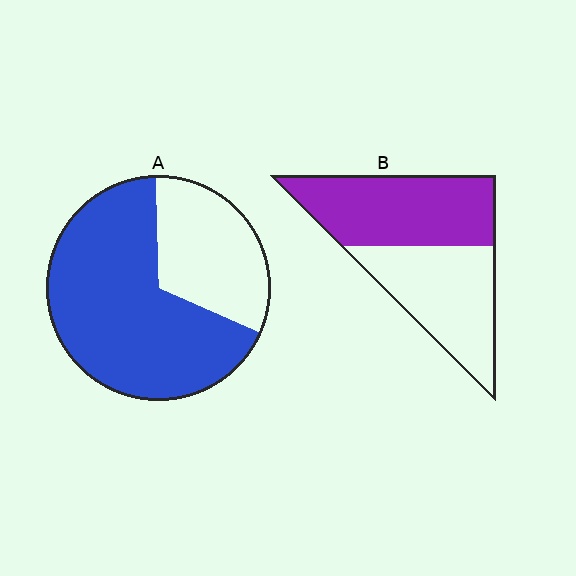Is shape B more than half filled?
Roughly half.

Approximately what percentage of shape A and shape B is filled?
A is approximately 70% and B is approximately 55%.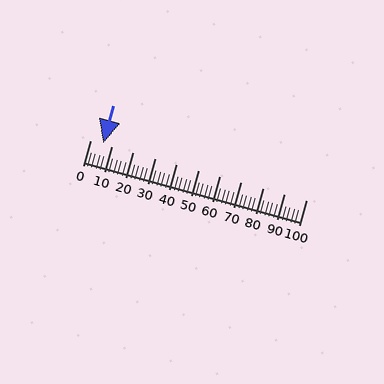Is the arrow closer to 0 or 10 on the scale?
The arrow is closer to 10.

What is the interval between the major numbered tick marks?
The major tick marks are spaced 10 units apart.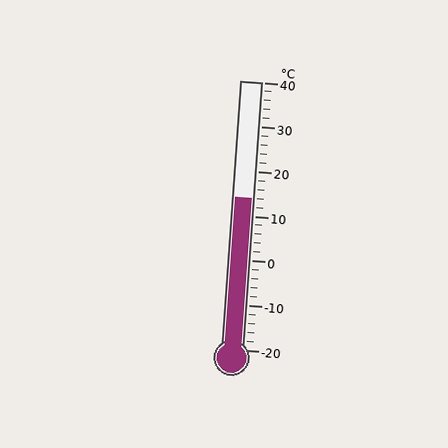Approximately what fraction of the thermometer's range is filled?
The thermometer is filled to approximately 55% of its range.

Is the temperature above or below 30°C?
The temperature is below 30°C.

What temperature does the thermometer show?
The thermometer shows approximately 14°C.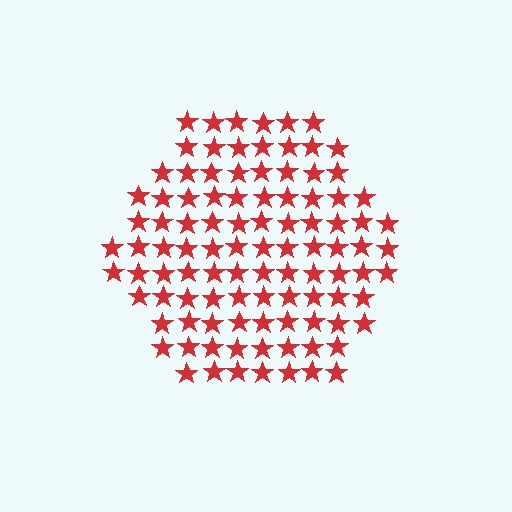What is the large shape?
The large shape is a hexagon.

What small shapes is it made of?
It is made of small stars.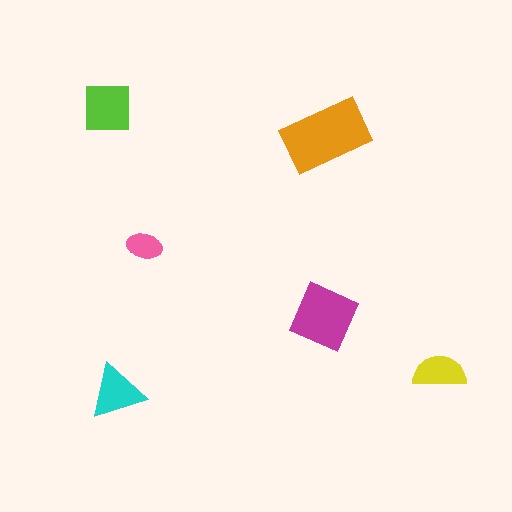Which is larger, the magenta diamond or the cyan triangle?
The magenta diamond.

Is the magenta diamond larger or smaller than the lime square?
Larger.